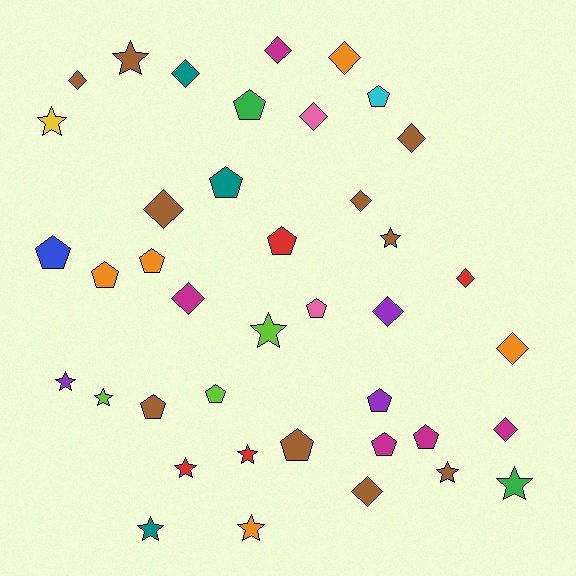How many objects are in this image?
There are 40 objects.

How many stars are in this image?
There are 12 stars.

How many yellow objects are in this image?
There is 1 yellow object.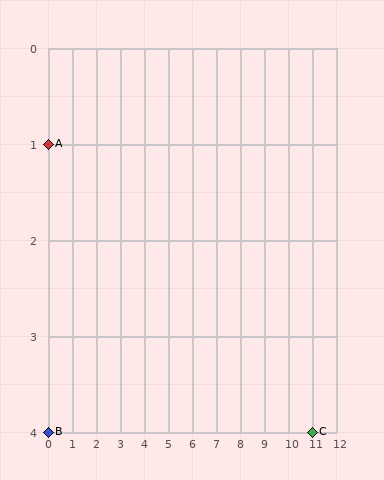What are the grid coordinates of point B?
Point B is at grid coordinates (0, 4).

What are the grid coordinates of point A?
Point A is at grid coordinates (0, 1).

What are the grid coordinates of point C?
Point C is at grid coordinates (11, 4).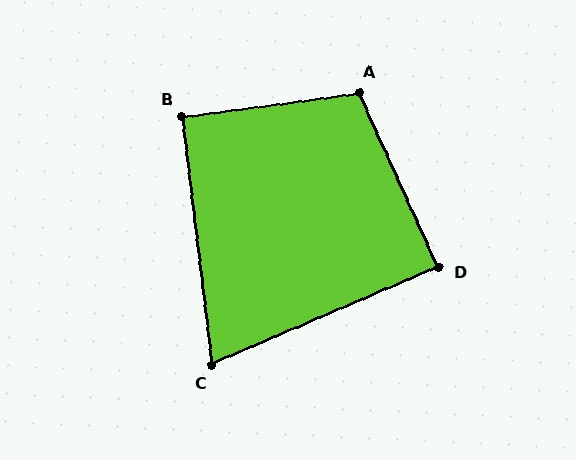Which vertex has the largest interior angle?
A, at approximately 106 degrees.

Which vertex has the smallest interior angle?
C, at approximately 74 degrees.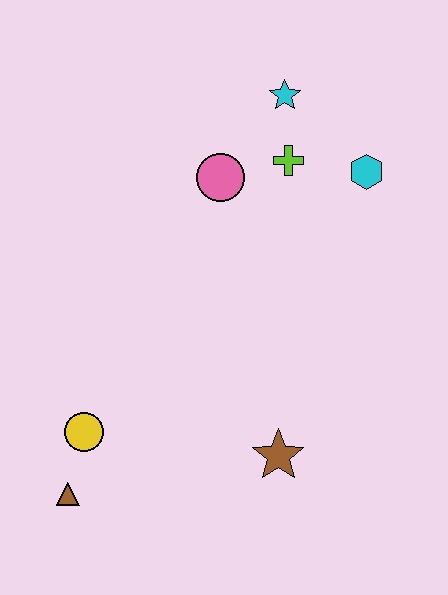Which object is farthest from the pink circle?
The brown triangle is farthest from the pink circle.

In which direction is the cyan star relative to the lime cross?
The cyan star is above the lime cross.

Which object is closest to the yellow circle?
The brown triangle is closest to the yellow circle.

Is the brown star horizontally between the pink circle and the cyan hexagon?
Yes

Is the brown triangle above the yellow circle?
No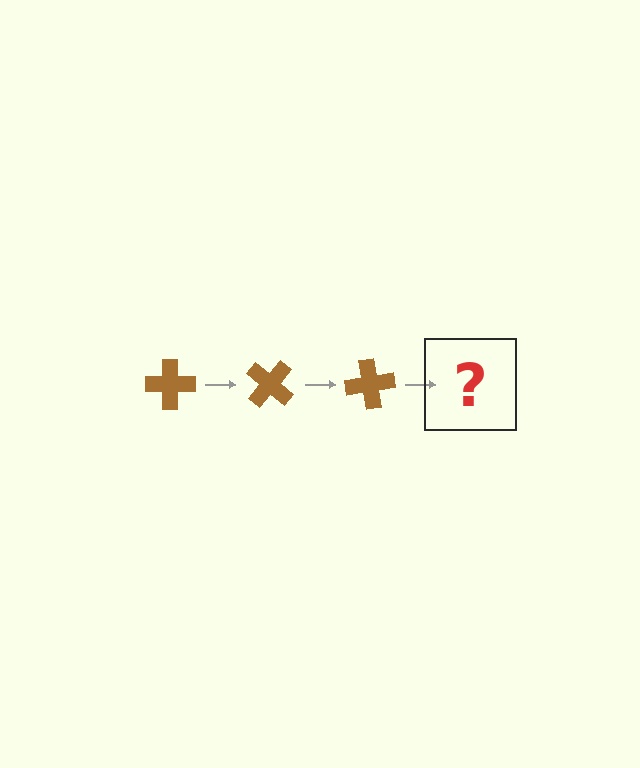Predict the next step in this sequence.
The next step is a brown cross rotated 120 degrees.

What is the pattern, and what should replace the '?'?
The pattern is that the cross rotates 40 degrees each step. The '?' should be a brown cross rotated 120 degrees.